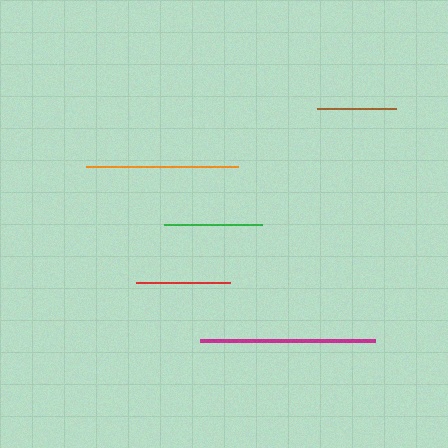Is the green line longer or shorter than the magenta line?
The magenta line is longer than the green line.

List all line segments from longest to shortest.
From longest to shortest: magenta, orange, green, red, brown.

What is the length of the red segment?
The red segment is approximately 94 pixels long.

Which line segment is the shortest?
The brown line is the shortest at approximately 79 pixels.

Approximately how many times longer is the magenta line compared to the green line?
The magenta line is approximately 1.8 times the length of the green line.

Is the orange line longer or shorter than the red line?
The orange line is longer than the red line.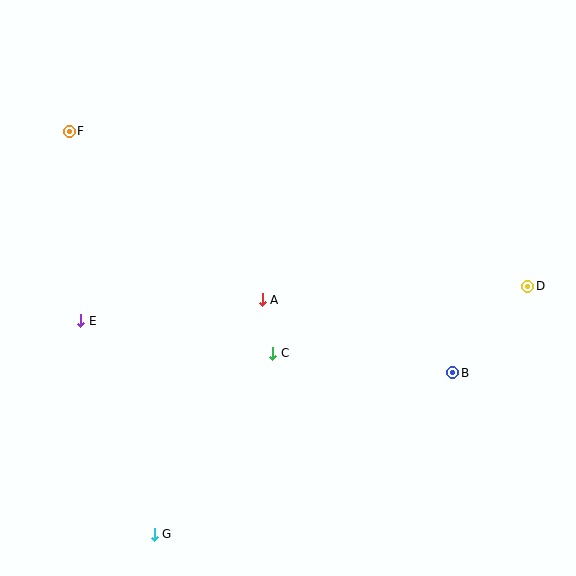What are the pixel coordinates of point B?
Point B is at (453, 373).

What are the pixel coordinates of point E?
Point E is at (81, 321).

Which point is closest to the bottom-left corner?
Point G is closest to the bottom-left corner.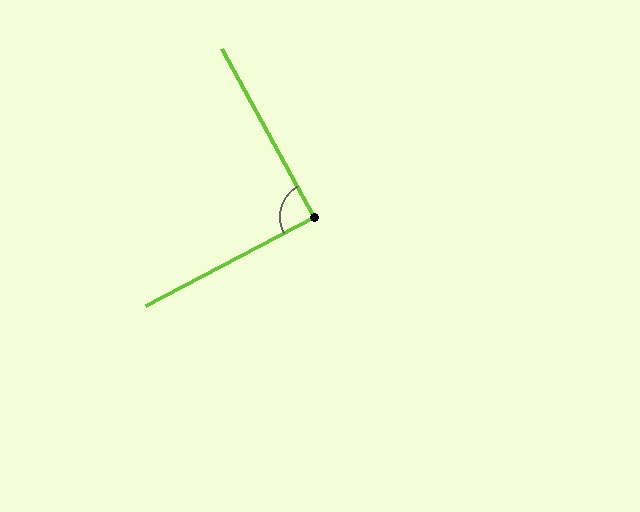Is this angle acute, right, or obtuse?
It is approximately a right angle.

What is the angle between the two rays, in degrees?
Approximately 89 degrees.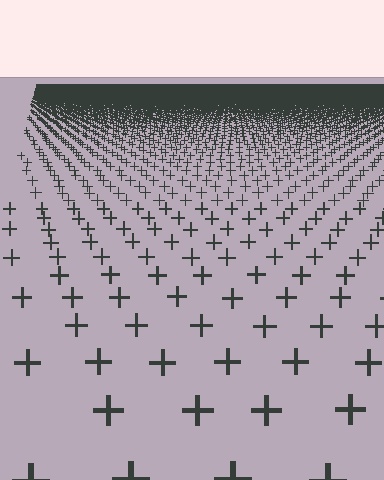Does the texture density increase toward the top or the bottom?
Density increases toward the top.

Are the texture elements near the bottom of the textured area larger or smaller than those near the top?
Larger. Near the bottom, elements are closer to the viewer and appear at a bigger on-screen size.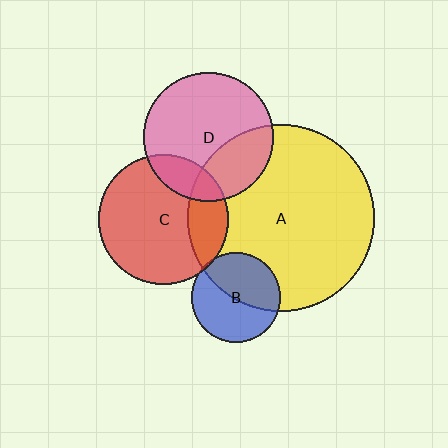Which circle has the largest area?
Circle A (yellow).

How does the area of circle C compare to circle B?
Approximately 2.1 times.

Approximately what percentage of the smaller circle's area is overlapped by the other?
Approximately 15%.